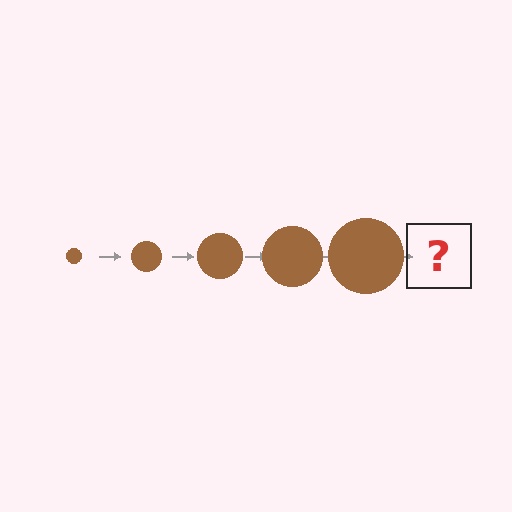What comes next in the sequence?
The next element should be a brown circle, larger than the previous one.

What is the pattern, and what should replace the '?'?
The pattern is that the circle gets progressively larger each step. The '?' should be a brown circle, larger than the previous one.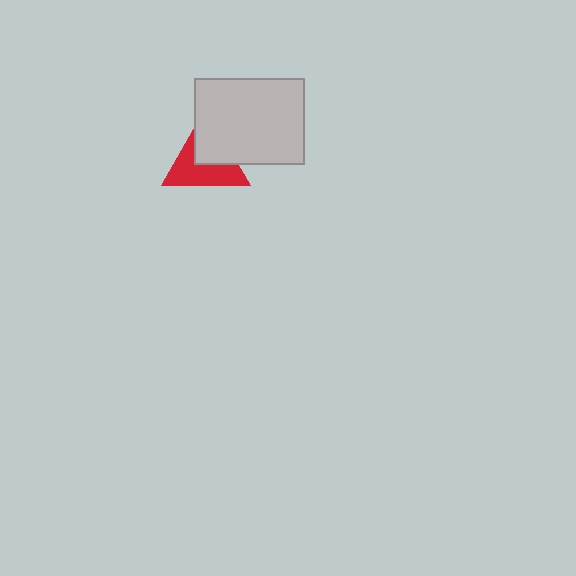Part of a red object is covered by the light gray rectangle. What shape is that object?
It is a triangle.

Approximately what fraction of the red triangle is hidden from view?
Roughly 44% of the red triangle is hidden behind the light gray rectangle.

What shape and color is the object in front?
The object in front is a light gray rectangle.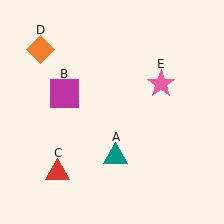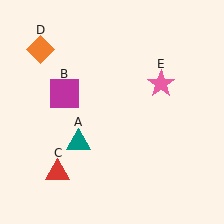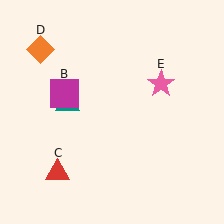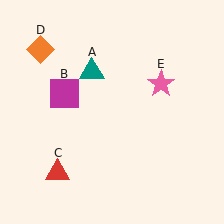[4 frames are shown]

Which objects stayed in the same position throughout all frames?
Magenta square (object B) and red triangle (object C) and orange diamond (object D) and pink star (object E) remained stationary.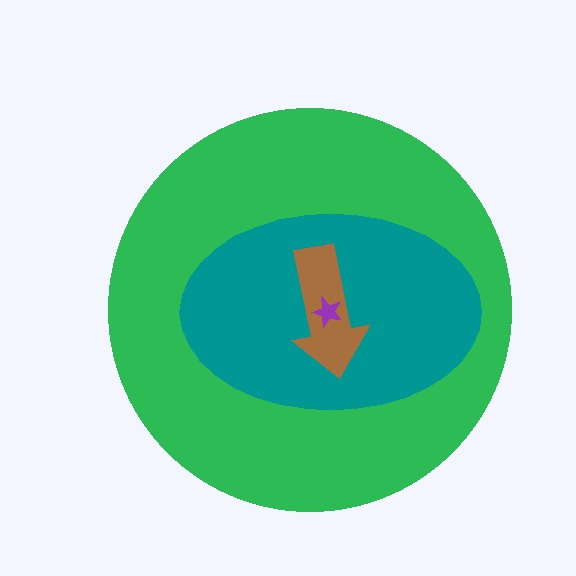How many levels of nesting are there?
4.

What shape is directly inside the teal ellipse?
The brown arrow.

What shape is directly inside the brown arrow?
The purple star.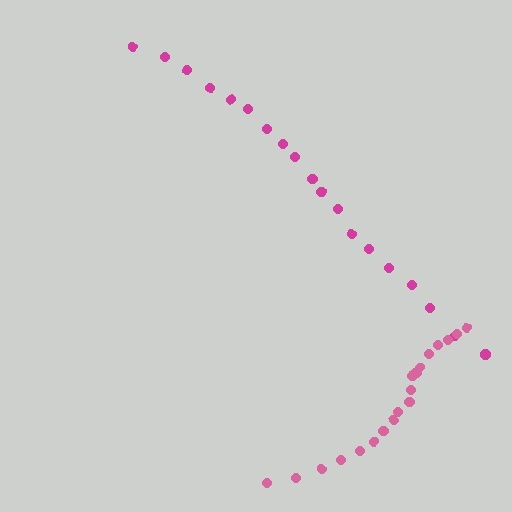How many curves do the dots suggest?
There are 2 distinct paths.